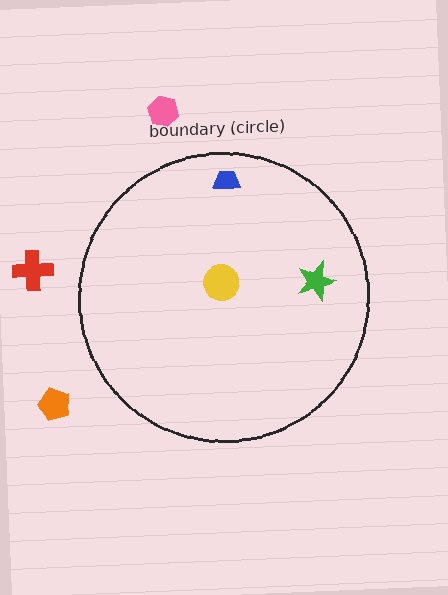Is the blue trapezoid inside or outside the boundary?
Inside.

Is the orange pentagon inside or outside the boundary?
Outside.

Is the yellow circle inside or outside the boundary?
Inside.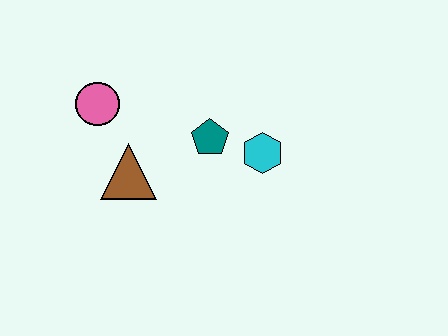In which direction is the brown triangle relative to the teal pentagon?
The brown triangle is to the left of the teal pentagon.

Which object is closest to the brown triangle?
The pink circle is closest to the brown triangle.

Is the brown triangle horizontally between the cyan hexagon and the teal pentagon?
No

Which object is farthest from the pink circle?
The cyan hexagon is farthest from the pink circle.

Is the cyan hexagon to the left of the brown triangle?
No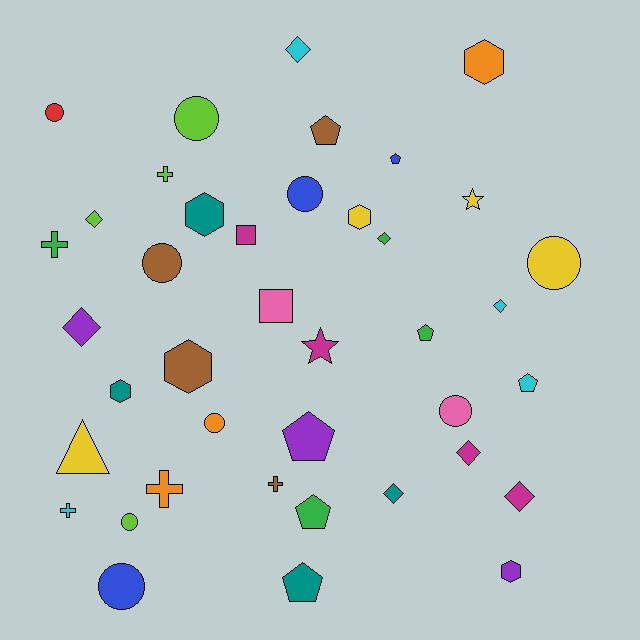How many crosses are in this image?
There are 5 crosses.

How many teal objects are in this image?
There are 4 teal objects.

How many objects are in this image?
There are 40 objects.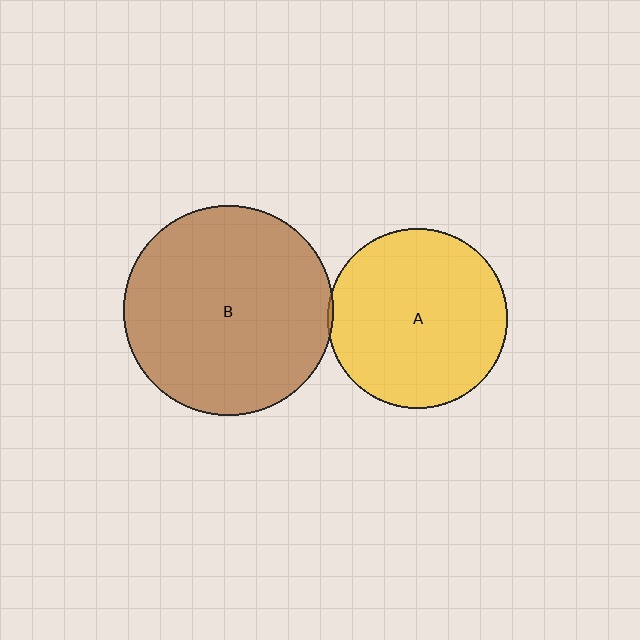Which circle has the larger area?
Circle B (brown).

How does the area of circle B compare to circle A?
Approximately 1.4 times.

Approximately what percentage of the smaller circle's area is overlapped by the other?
Approximately 5%.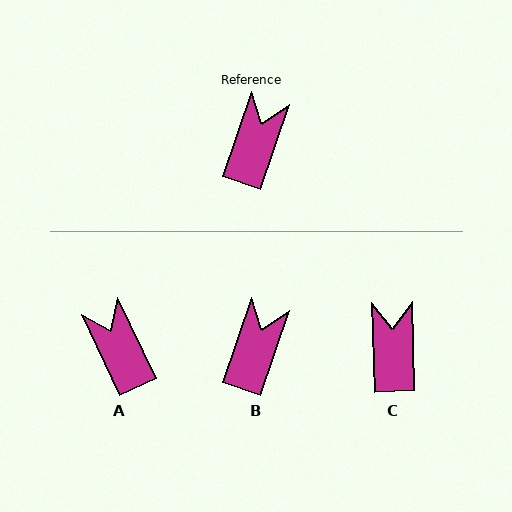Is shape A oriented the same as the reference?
No, it is off by about 44 degrees.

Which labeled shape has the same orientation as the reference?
B.